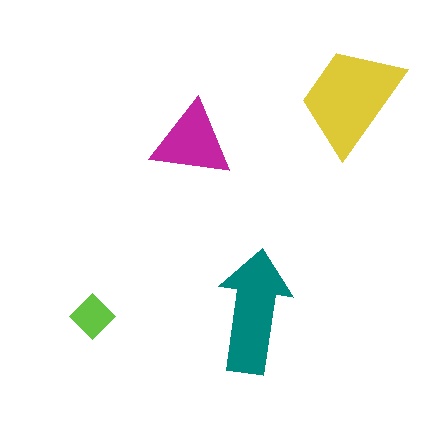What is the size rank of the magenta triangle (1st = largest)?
3rd.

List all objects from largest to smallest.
The yellow trapezoid, the teal arrow, the magenta triangle, the lime diamond.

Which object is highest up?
The yellow trapezoid is topmost.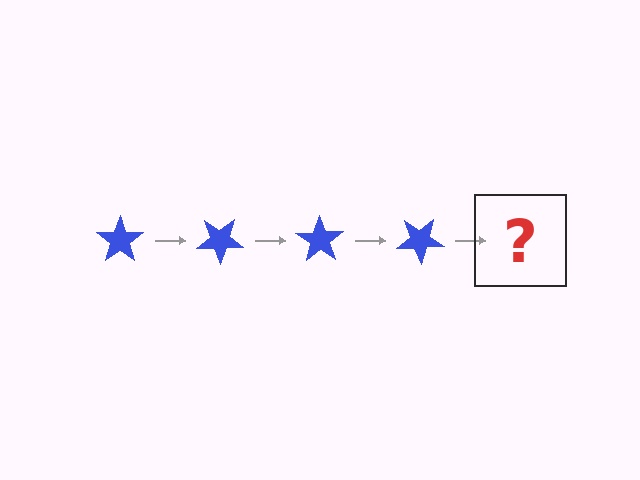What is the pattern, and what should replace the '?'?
The pattern is that the star rotates 35 degrees each step. The '?' should be a blue star rotated 140 degrees.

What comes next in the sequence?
The next element should be a blue star rotated 140 degrees.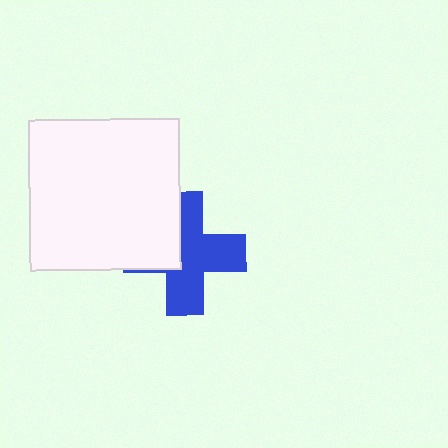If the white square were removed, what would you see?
You would see the complete blue cross.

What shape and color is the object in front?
The object in front is a white square.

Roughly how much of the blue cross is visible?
About half of it is visible (roughly 65%).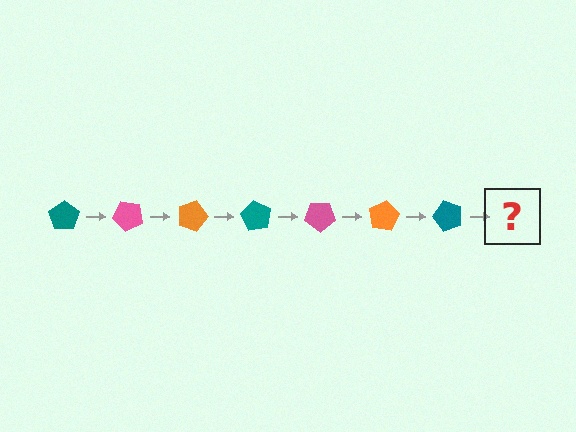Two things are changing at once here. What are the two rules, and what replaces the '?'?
The two rules are that it rotates 45 degrees each step and the color cycles through teal, pink, and orange. The '?' should be a pink pentagon, rotated 315 degrees from the start.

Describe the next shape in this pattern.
It should be a pink pentagon, rotated 315 degrees from the start.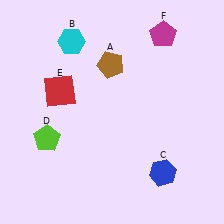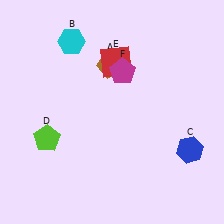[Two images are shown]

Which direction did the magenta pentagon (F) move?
The magenta pentagon (F) moved left.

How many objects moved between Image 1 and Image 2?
3 objects moved between the two images.